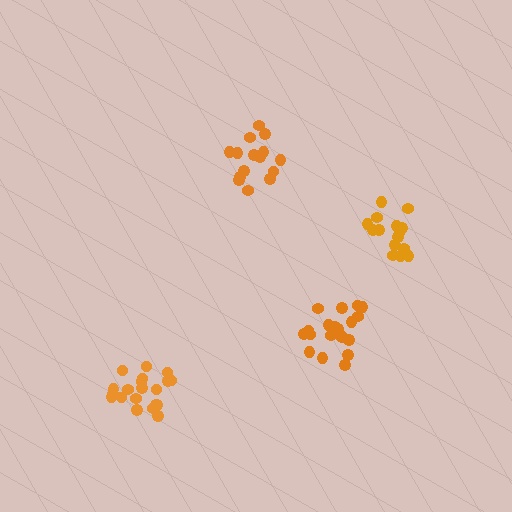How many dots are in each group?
Group 1: 20 dots, Group 2: 20 dots, Group 3: 15 dots, Group 4: 15 dots (70 total).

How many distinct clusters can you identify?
There are 4 distinct clusters.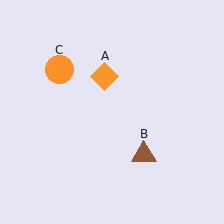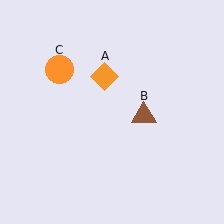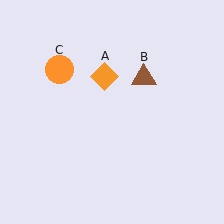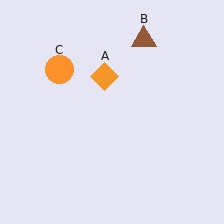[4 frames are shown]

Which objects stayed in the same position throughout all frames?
Orange diamond (object A) and orange circle (object C) remained stationary.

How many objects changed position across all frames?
1 object changed position: brown triangle (object B).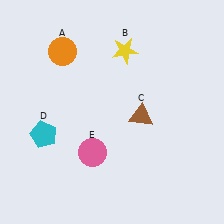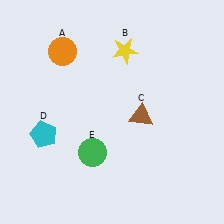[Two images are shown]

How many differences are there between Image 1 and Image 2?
There is 1 difference between the two images.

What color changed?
The circle (E) changed from pink in Image 1 to green in Image 2.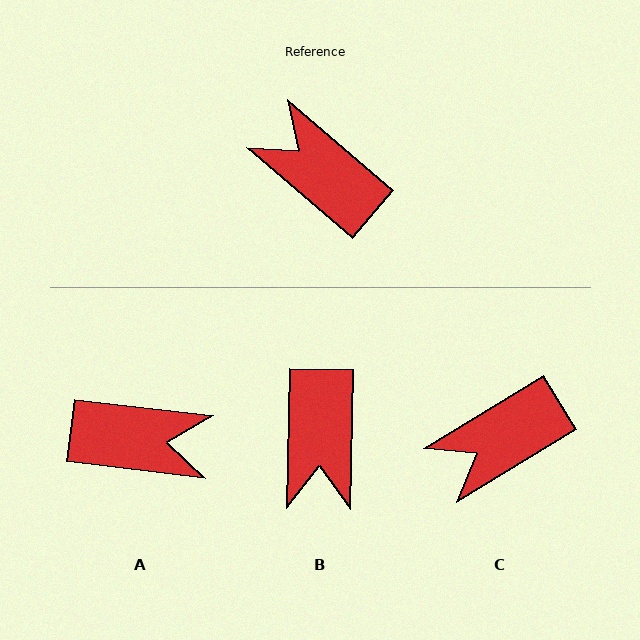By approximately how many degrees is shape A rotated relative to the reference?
Approximately 146 degrees clockwise.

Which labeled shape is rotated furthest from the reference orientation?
A, about 146 degrees away.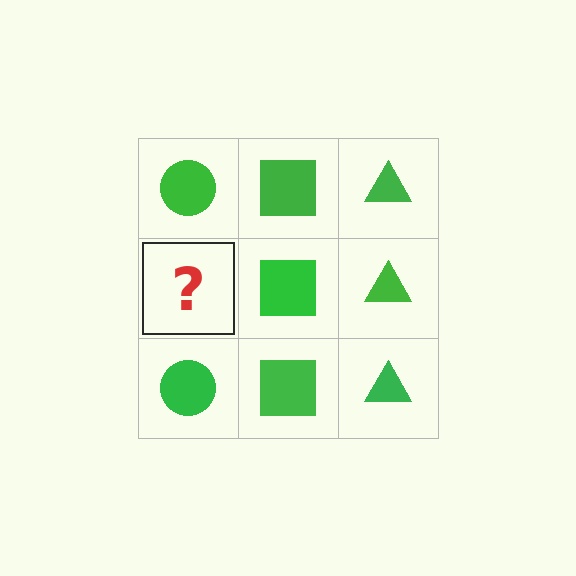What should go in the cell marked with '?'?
The missing cell should contain a green circle.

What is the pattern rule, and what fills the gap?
The rule is that each column has a consistent shape. The gap should be filled with a green circle.